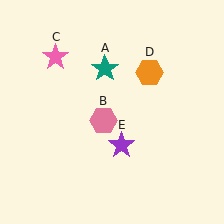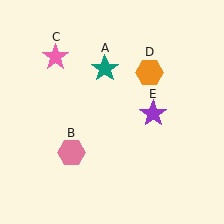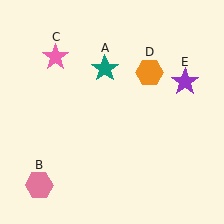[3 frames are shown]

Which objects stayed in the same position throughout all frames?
Teal star (object A) and pink star (object C) and orange hexagon (object D) remained stationary.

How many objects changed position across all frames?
2 objects changed position: pink hexagon (object B), purple star (object E).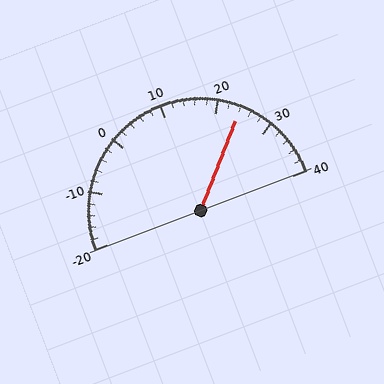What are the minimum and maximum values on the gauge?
The gauge ranges from -20 to 40.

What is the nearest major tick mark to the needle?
The nearest major tick mark is 20.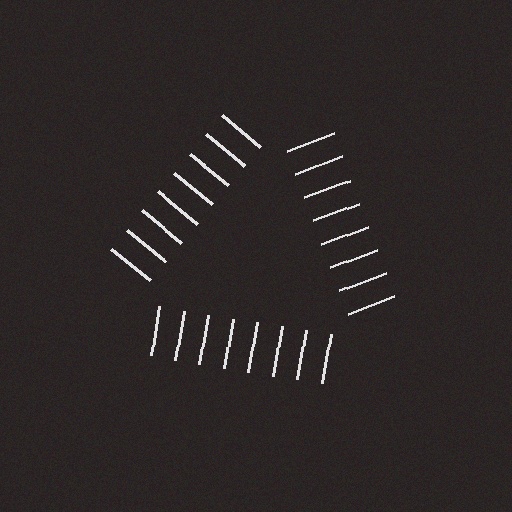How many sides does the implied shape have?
3 sides — the line-ends trace a triangle.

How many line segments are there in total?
24 — 8 along each of the 3 edges.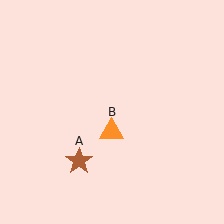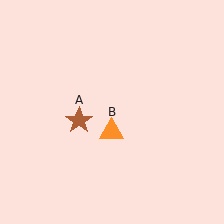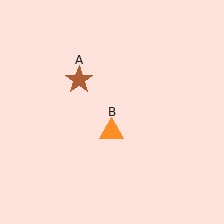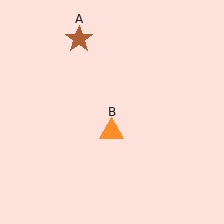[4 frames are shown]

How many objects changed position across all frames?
1 object changed position: brown star (object A).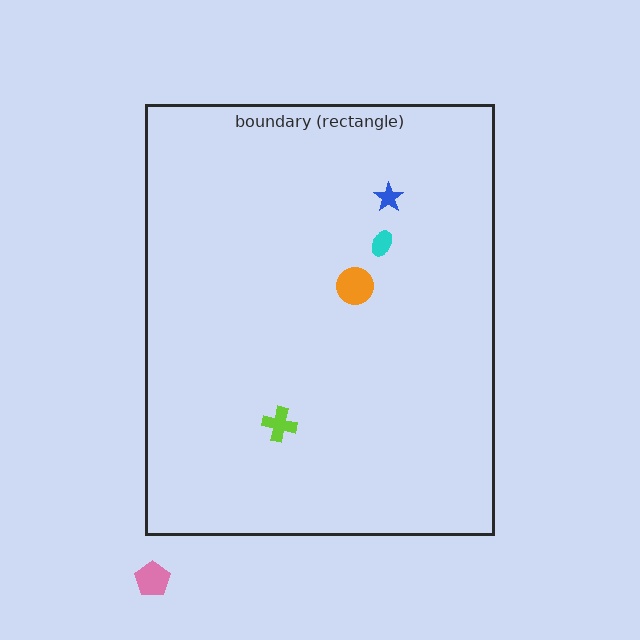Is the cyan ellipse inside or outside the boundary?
Inside.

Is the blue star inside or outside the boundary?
Inside.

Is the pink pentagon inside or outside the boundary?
Outside.